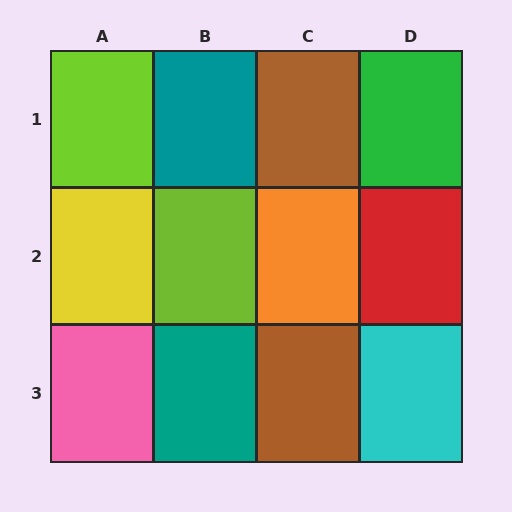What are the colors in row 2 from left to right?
Yellow, lime, orange, red.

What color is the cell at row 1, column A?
Lime.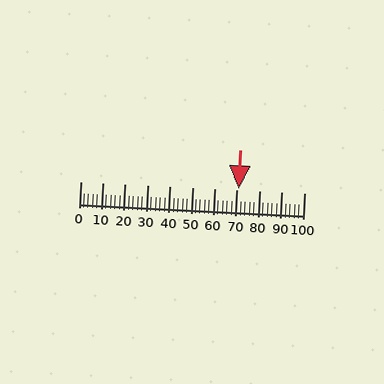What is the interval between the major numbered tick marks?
The major tick marks are spaced 10 units apart.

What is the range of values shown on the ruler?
The ruler shows values from 0 to 100.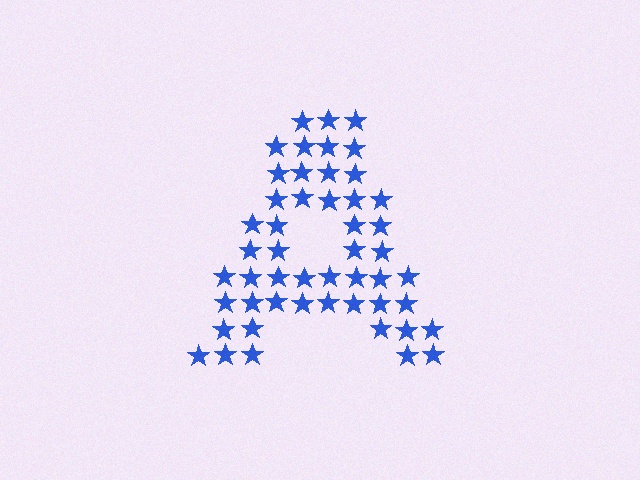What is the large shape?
The large shape is the letter A.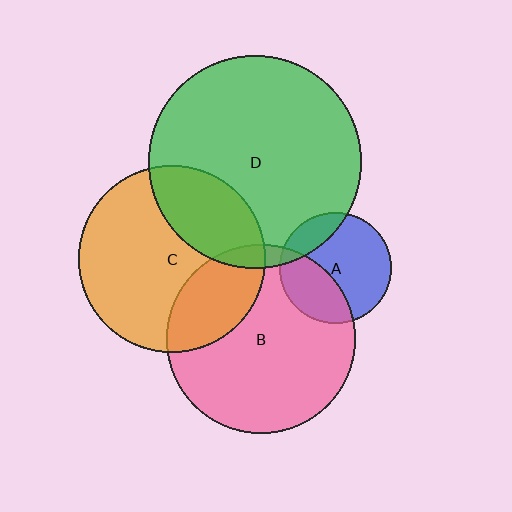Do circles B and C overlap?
Yes.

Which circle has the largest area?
Circle D (green).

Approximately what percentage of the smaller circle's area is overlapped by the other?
Approximately 25%.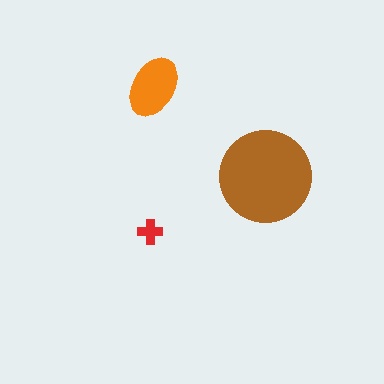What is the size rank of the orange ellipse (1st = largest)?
2nd.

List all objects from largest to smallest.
The brown circle, the orange ellipse, the red cross.